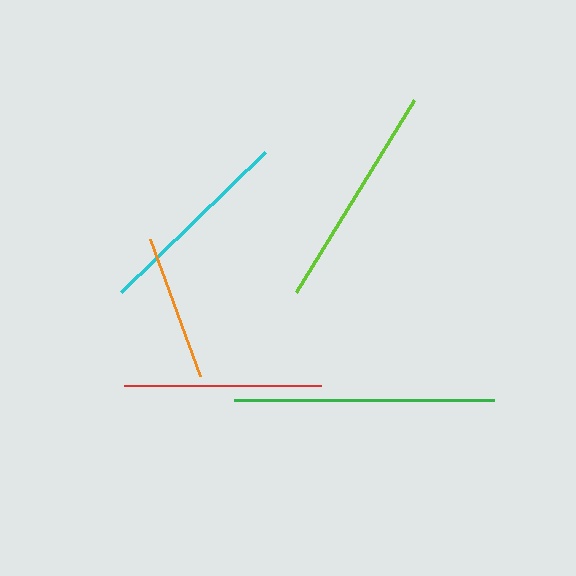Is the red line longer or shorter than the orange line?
The red line is longer than the orange line.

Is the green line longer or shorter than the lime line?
The green line is longer than the lime line.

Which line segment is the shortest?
The orange line is the shortest at approximately 146 pixels.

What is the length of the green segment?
The green segment is approximately 260 pixels long.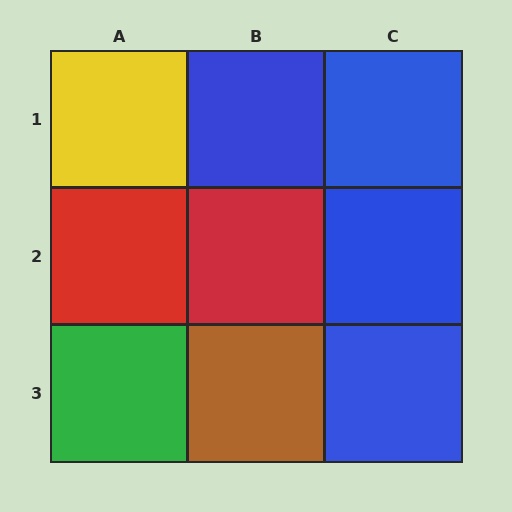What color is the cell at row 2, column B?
Red.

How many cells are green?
1 cell is green.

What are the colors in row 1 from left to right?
Yellow, blue, blue.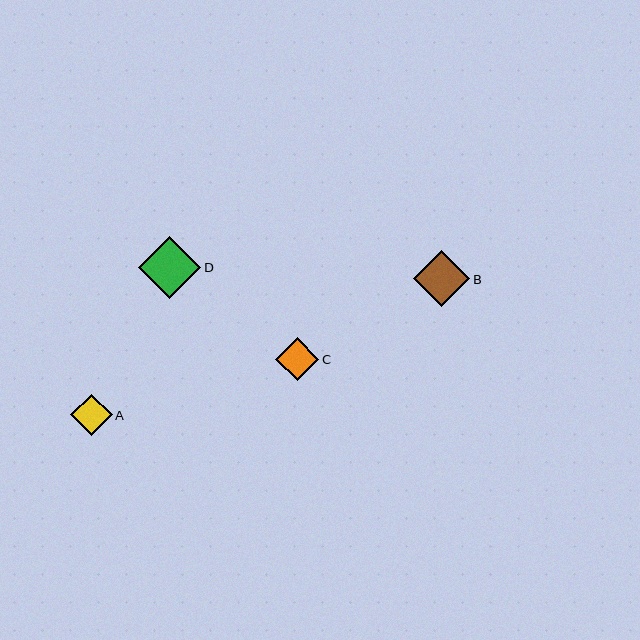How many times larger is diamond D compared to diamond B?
Diamond D is approximately 1.1 times the size of diamond B.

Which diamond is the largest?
Diamond D is the largest with a size of approximately 62 pixels.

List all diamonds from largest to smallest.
From largest to smallest: D, B, C, A.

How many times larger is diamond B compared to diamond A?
Diamond B is approximately 1.4 times the size of diamond A.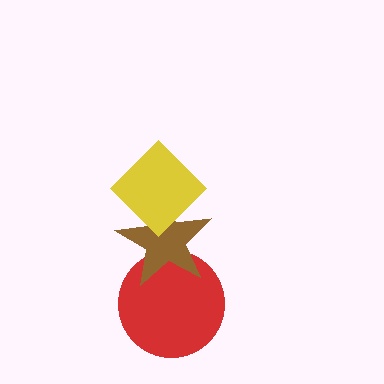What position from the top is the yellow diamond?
The yellow diamond is 1st from the top.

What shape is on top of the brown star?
The yellow diamond is on top of the brown star.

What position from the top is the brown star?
The brown star is 2nd from the top.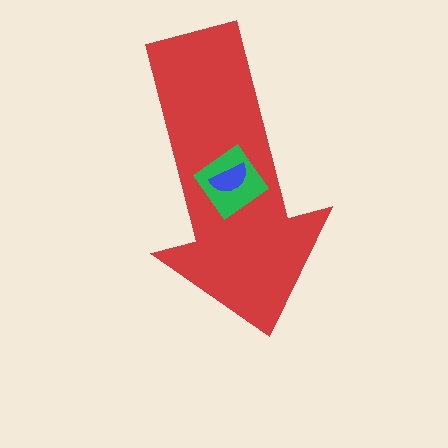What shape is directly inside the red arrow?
The green diamond.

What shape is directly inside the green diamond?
The blue semicircle.